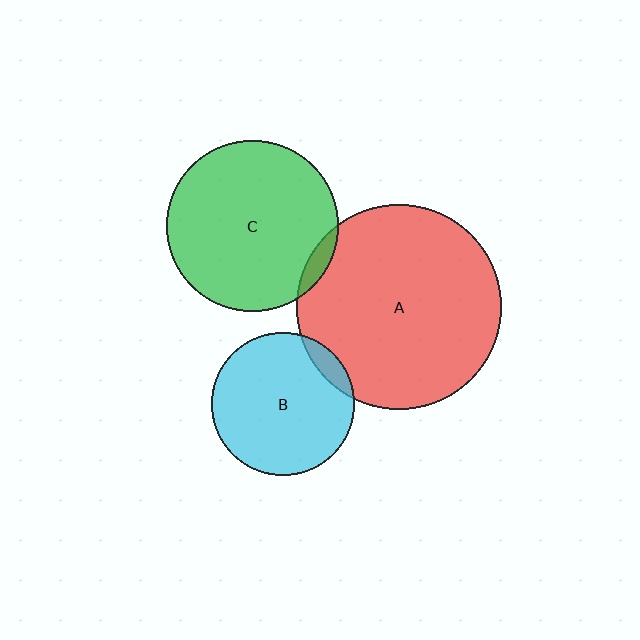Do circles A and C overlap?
Yes.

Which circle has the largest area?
Circle A (red).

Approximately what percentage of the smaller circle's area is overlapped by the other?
Approximately 5%.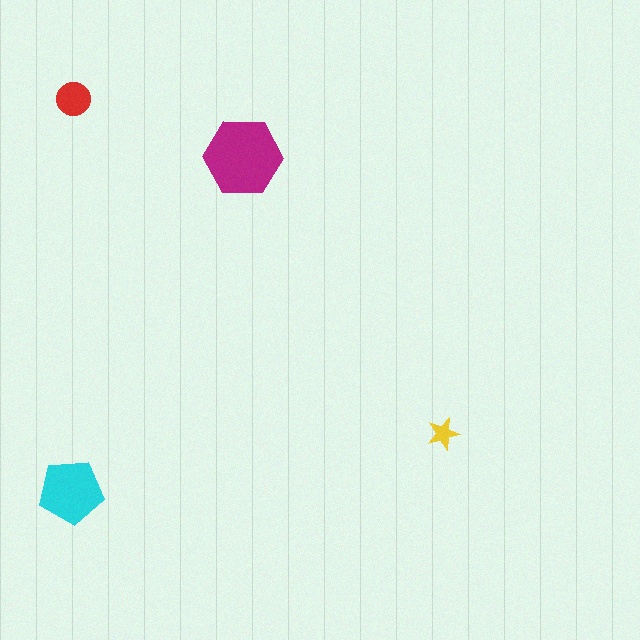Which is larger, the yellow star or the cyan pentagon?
The cyan pentagon.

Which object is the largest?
The magenta hexagon.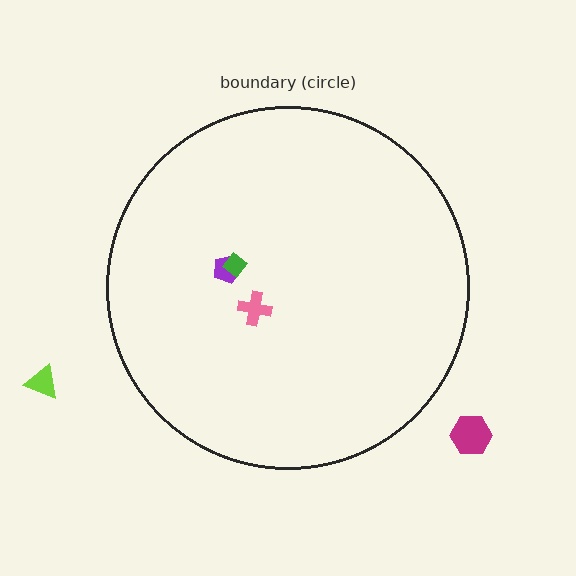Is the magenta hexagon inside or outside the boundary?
Outside.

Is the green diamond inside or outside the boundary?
Inside.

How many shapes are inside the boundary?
3 inside, 2 outside.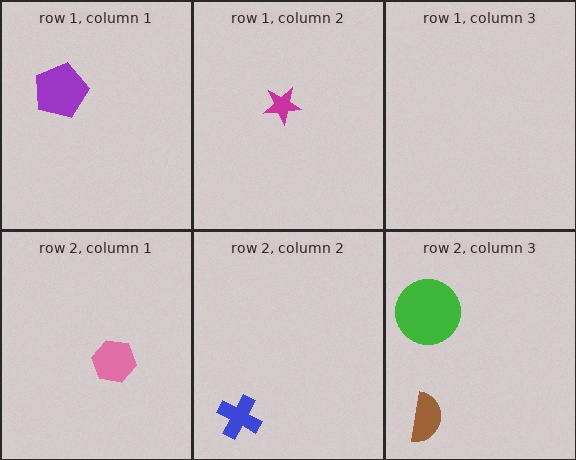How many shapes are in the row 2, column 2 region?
1.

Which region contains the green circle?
The row 2, column 3 region.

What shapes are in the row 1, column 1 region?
The purple pentagon.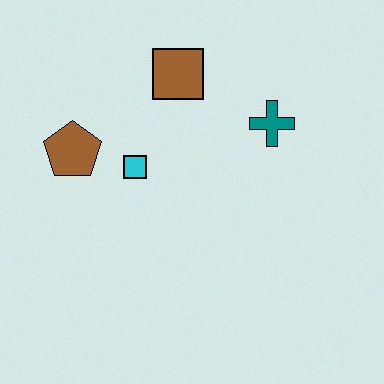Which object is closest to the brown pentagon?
The cyan square is closest to the brown pentagon.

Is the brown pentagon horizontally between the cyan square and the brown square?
No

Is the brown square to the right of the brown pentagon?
Yes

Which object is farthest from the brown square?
The brown pentagon is farthest from the brown square.